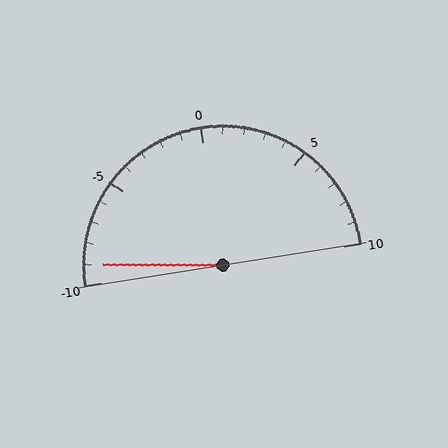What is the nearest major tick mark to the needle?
The nearest major tick mark is -10.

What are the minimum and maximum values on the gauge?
The gauge ranges from -10 to 10.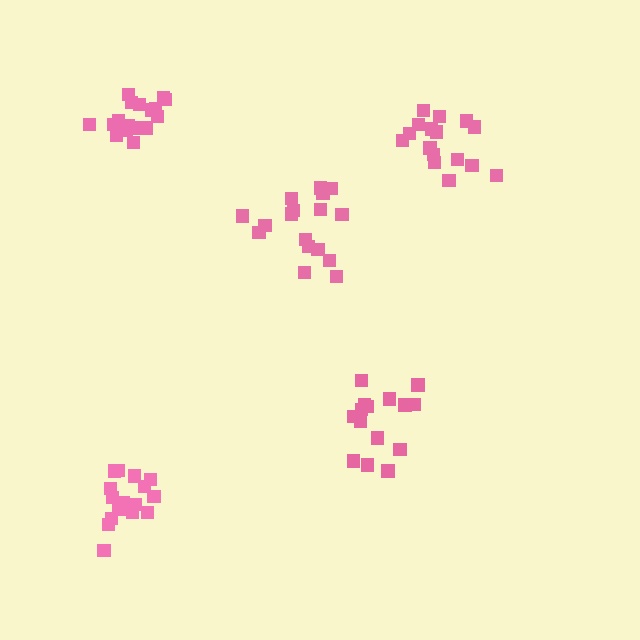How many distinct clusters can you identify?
There are 5 distinct clusters.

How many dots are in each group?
Group 1: 17 dots, Group 2: 17 dots, Group 3: 15 dots, Group 4: 16 dots, Group 5: 18 dots (83 total).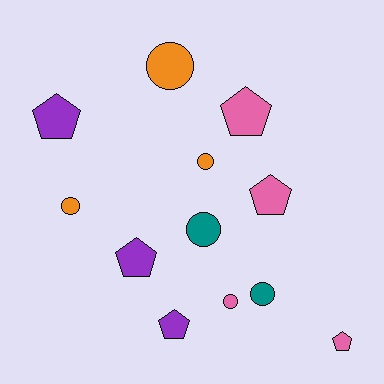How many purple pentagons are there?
There are 3 purple pentagons.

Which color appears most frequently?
Pink, with 4 objects.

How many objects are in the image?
There are 12 objects.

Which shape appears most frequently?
Pentagon, with 6 objects.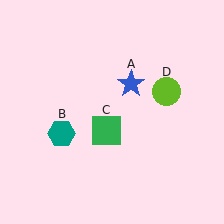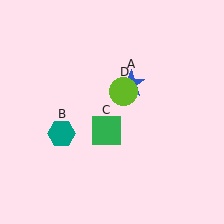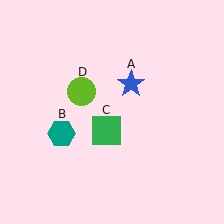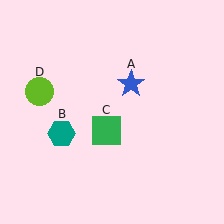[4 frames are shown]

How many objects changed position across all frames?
1 object changed position: lime circle (object D).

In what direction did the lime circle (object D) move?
The lime circle (object D) moved left.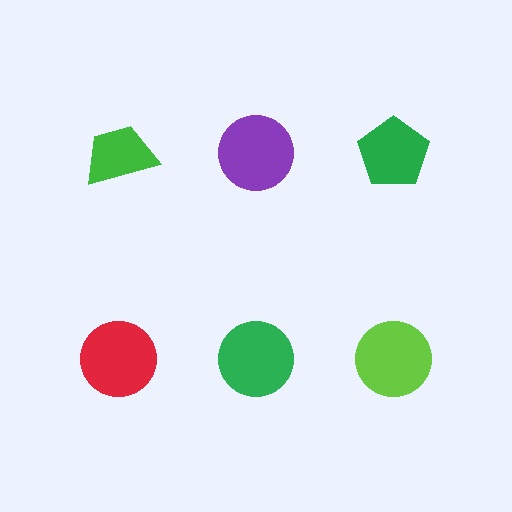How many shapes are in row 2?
3 shapes.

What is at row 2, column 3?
A lime circle.